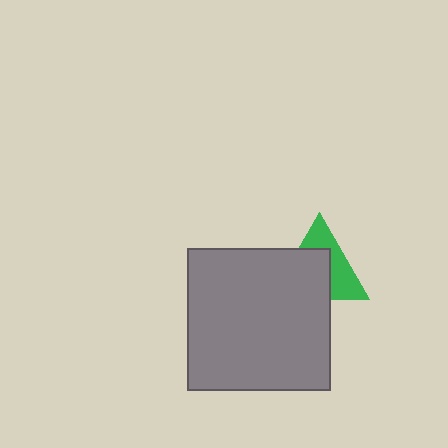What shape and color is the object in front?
The object in front is a gray square.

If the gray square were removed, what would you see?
You would see the complete green triangle.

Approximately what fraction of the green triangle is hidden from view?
Roughly 56% of the green triangle is hidden behind the gray square.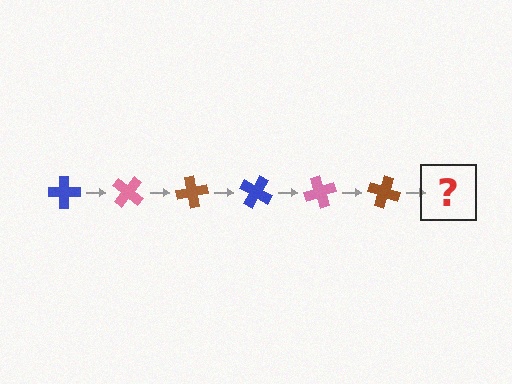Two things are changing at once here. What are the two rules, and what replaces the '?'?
The two rules are that it rotates 40 degrees each step and the color cycles through blue, pink, and brown. The '?' should be a blue cross, rotated 240 degrees from the start.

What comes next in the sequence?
The next element should be a blue cross, rotated 240 degrees from the start.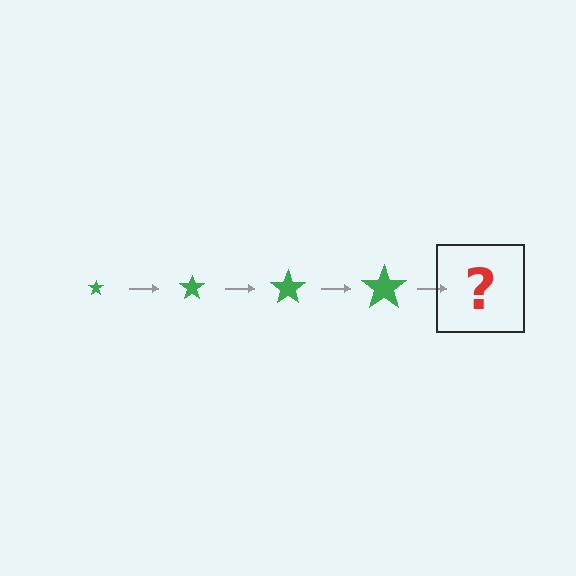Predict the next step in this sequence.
The next step is a green star, larger than the previous one.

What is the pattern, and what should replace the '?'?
The pattern is that the star gets progressively larger each step. The '?' should be a green star, larger than the previous one.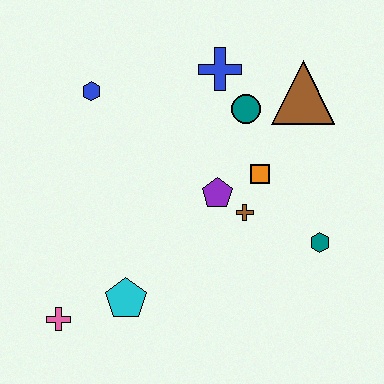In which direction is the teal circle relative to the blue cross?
The teal circle is below the blue cross.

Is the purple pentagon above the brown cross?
Yes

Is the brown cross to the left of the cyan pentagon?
No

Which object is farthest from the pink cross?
The brown triangle is farthest from the pink cross.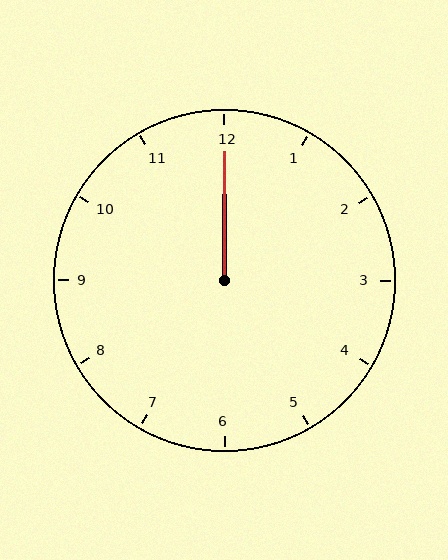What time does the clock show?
12:00.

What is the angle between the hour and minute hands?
Approximately 0 degrees.